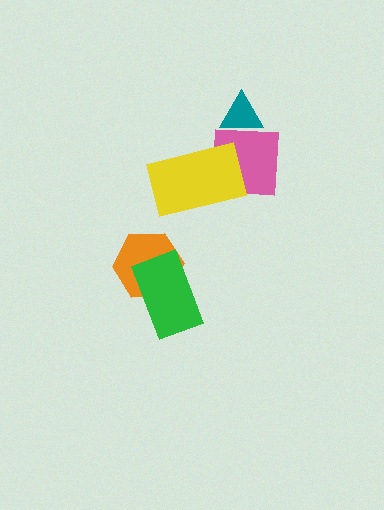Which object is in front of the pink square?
The yellow rectangle is in front of the pink square.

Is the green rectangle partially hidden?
No, no other shape covers it.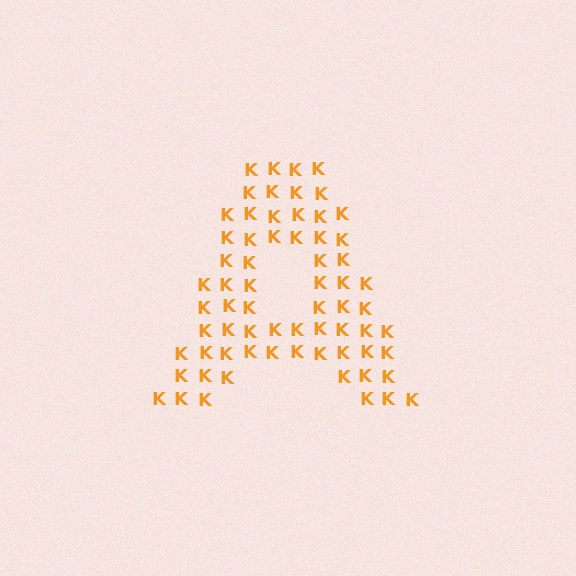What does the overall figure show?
The overall figure shows the letter A.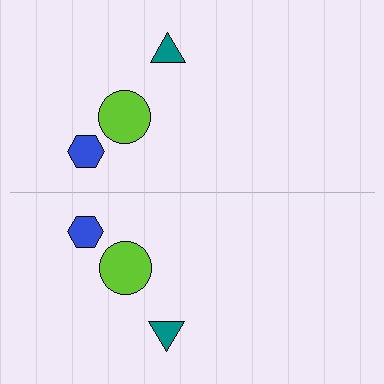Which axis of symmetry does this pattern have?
The pattern has a horizontal axis of symmetry running through the center of the image.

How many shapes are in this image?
There are 6 shapes in this image.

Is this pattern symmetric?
Yes, this pattern has bilateral (reflection) symmetry.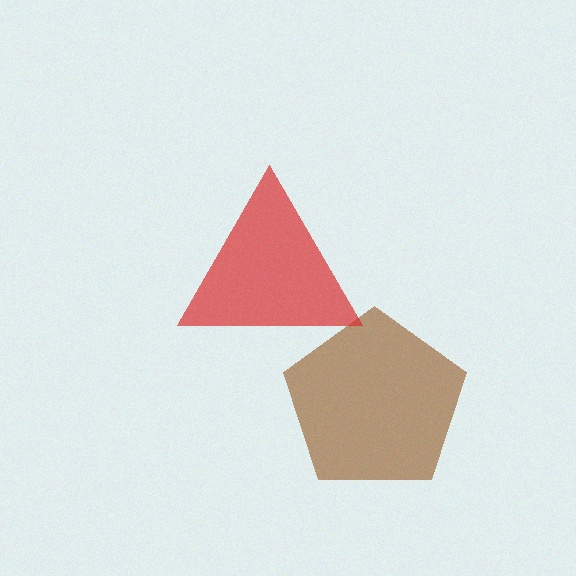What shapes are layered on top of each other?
The layered shapes are: a brown pentagon, a red triangle.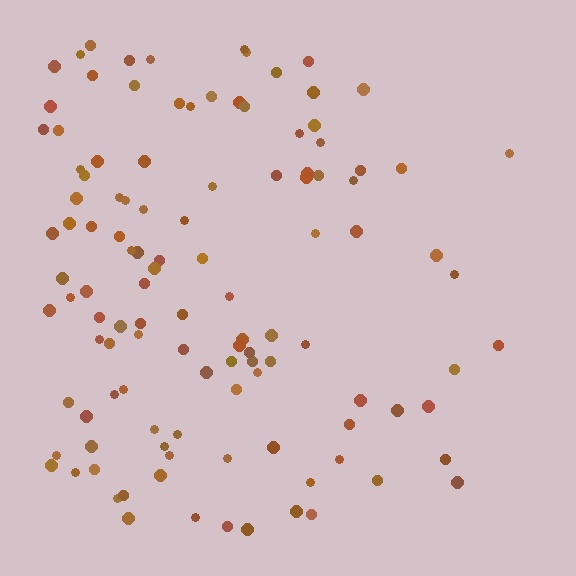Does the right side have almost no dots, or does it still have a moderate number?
Still a moderate number, just noticeably fewer than the left.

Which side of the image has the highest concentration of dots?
The left.